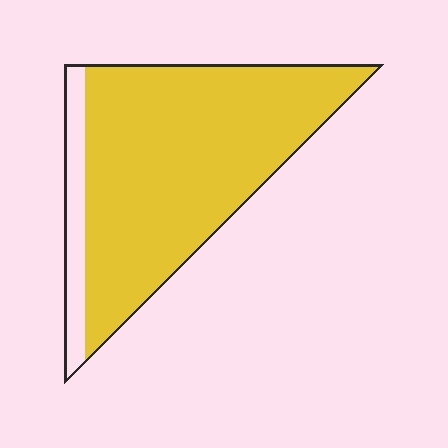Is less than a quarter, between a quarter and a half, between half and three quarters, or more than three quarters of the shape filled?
More than three quarters.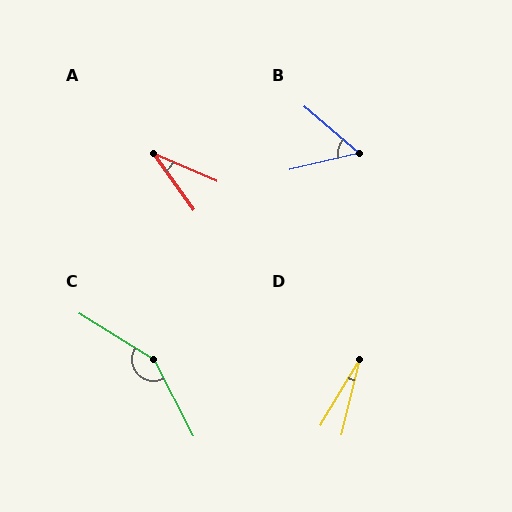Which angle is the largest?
C, at approximately 149 degrees.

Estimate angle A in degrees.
Approximately 31 degrees.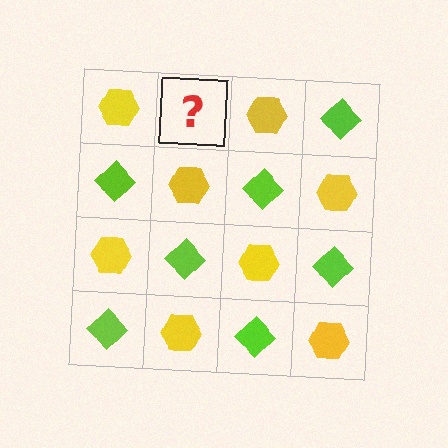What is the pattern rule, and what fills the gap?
The rule is that it alternates yellow hexagon and lime diamond in a checkerboard pattern. The gap should be filled with a lime diamond.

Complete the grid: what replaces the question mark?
The question mark should be replaced with a lime diamond.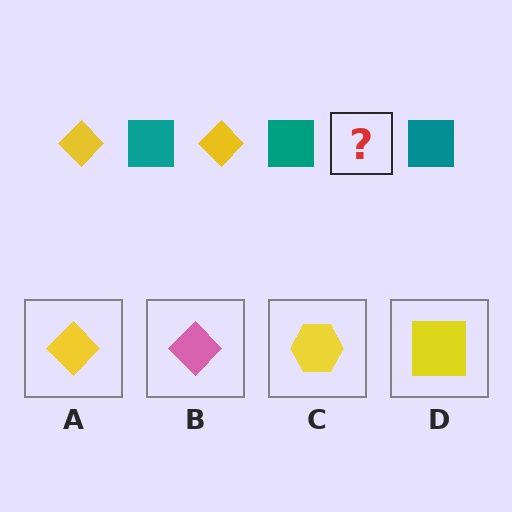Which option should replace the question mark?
Option A.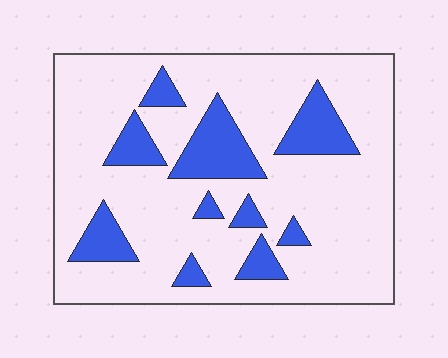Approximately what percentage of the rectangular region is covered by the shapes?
Approximately 20%.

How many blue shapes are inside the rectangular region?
10.